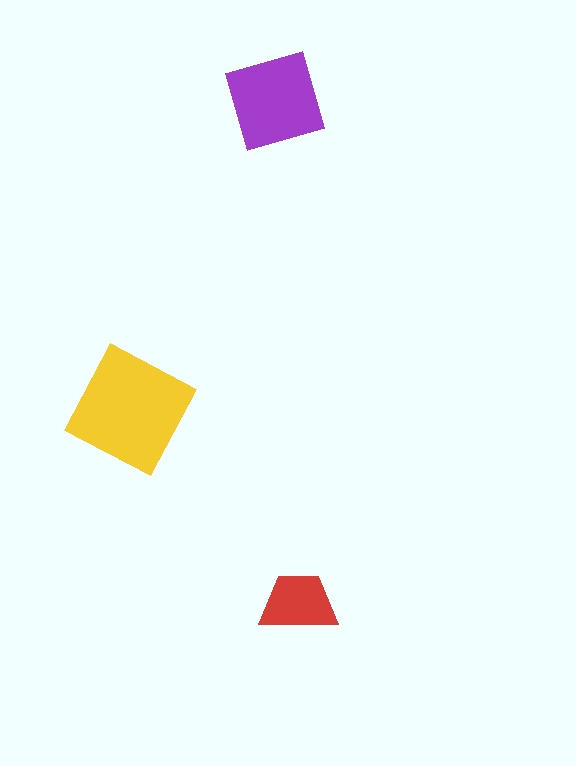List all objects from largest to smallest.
The yellow square, the purple diamond, the red trapezoid.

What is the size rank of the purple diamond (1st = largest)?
2nd.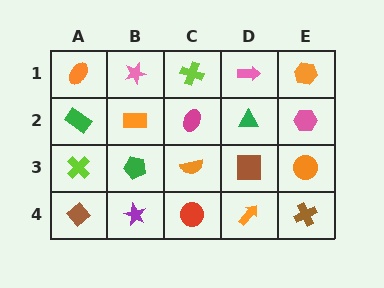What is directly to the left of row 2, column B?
A green rectangle.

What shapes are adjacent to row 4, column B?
A green pentagon (row 3, column B), a brown diamond (row 4, column A), a red circle (row 4, column C).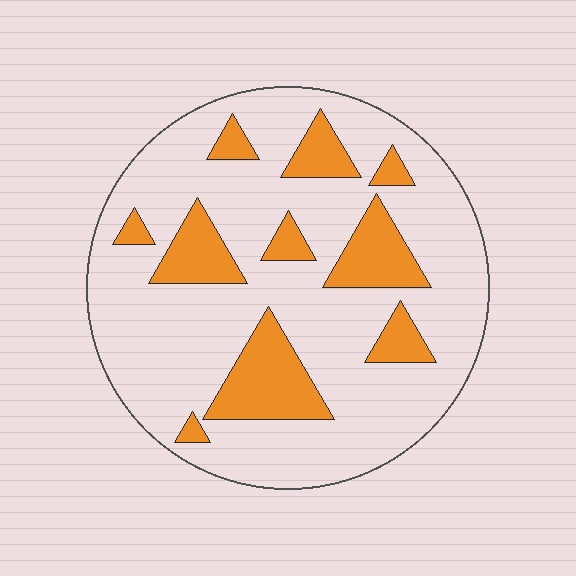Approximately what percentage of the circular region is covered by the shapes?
Approximately 20%.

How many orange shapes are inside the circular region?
10.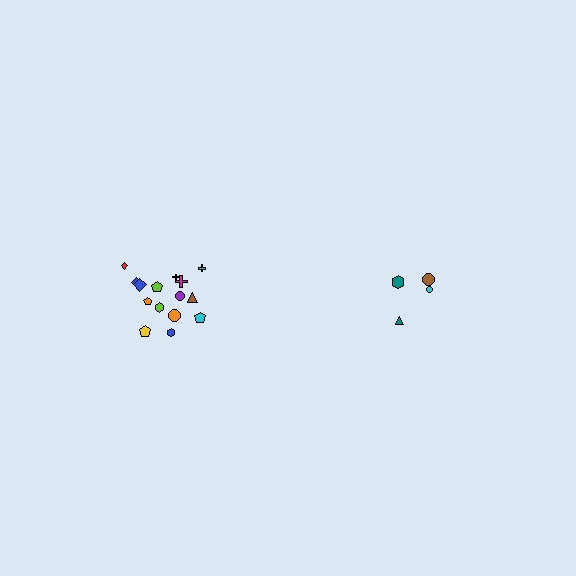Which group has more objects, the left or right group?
The left group.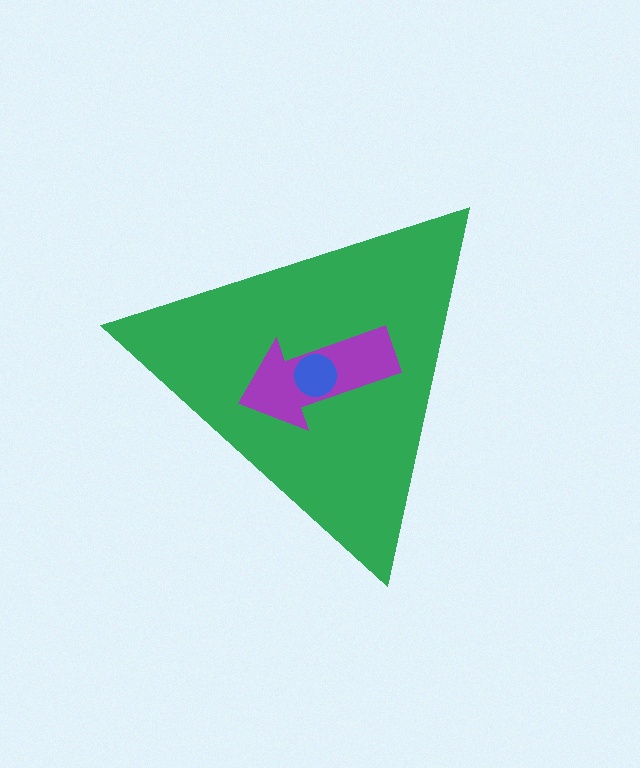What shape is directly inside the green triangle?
The purple arrow.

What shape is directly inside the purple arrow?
The blue circle.